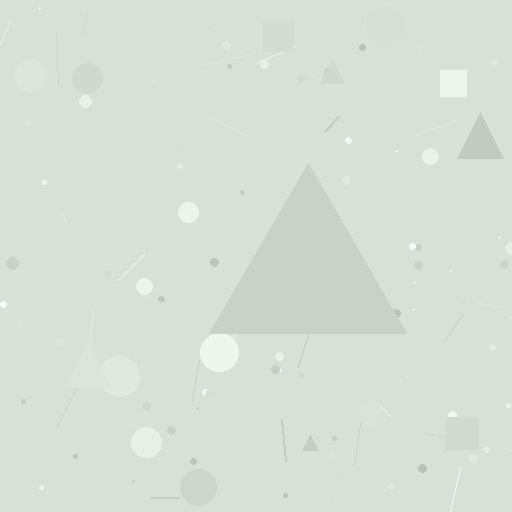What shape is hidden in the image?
A triangle is hidden in the image.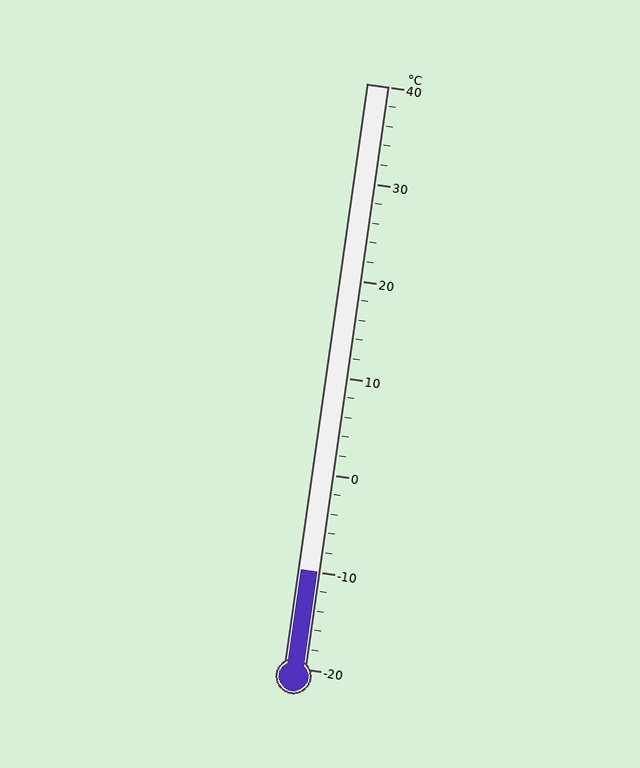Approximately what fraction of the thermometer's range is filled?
The thermometer is filled to approximately 15% of its range.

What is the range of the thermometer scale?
The thermometer scale ranges from -20°C to 40°C.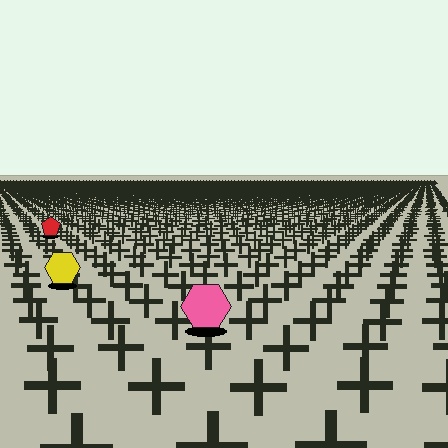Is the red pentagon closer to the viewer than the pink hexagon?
No. The pink hexagon is closer — you can tell from the texture gradient: the ground texture is coarser near it.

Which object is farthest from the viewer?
The red pentagon is farthest from the viewer. It appears smaller and the ground texture around it is denser.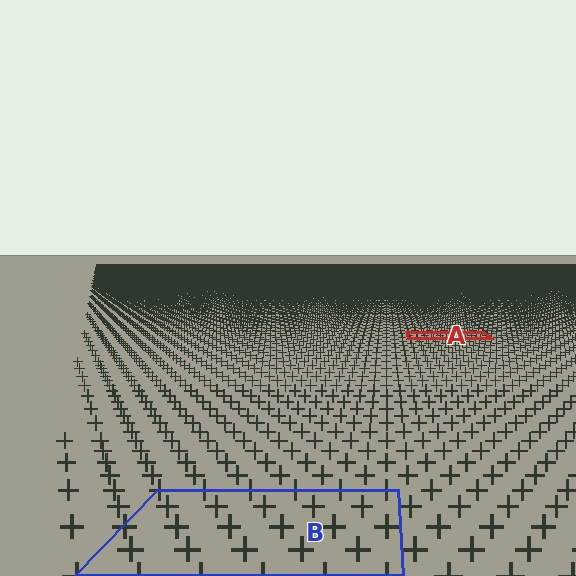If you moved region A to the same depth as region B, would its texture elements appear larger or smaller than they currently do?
They would appear larger. At a closer depth, the same texture elements are projected at a bigger on-screen size.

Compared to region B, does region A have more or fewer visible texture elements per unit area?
Region A has more texture elements per unit area — they are packed more densely because it is farther away.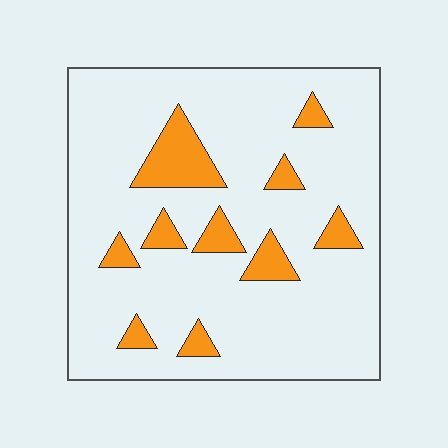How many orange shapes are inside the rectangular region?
10.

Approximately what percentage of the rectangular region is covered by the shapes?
Approximately 15%.